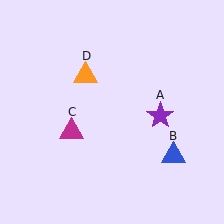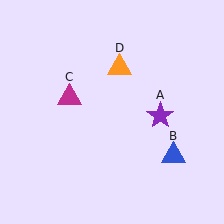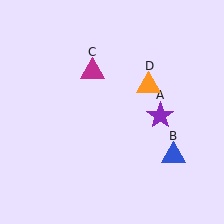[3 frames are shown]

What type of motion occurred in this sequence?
The magenta triangle (object C), orange triangle (object D) rotated clockwise around the center of the scene.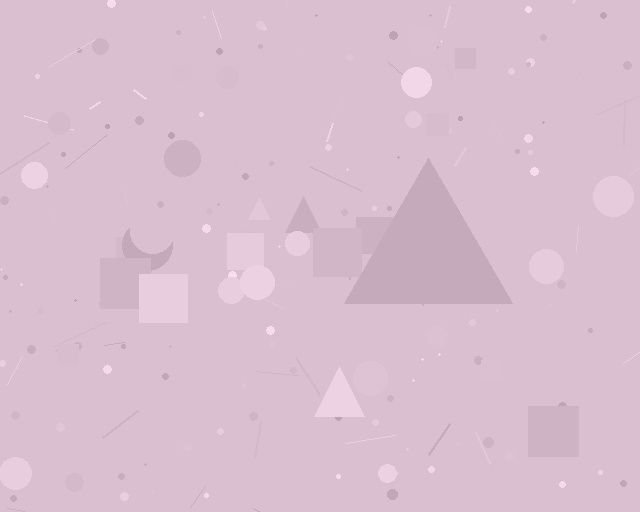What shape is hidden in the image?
A triangle is hidden in the image.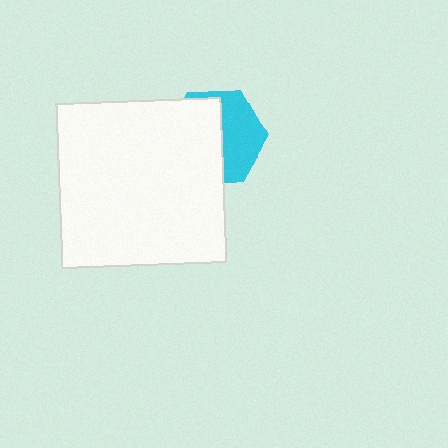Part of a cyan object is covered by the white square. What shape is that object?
It is a hexagon.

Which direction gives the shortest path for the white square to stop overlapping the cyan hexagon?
Moving left gives the shortest separation.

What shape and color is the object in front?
The object in front is a white square.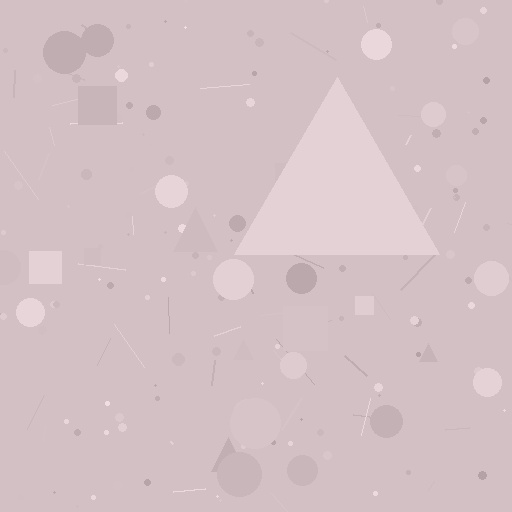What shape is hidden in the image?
A triangle is hidden in the image.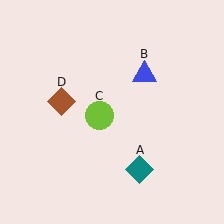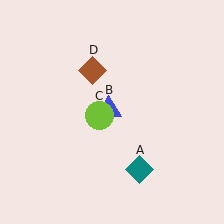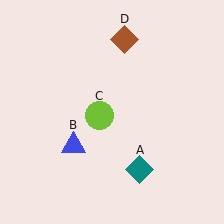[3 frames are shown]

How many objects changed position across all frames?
2 objects changed position: blue triangle (object B), brown diamond (object D).